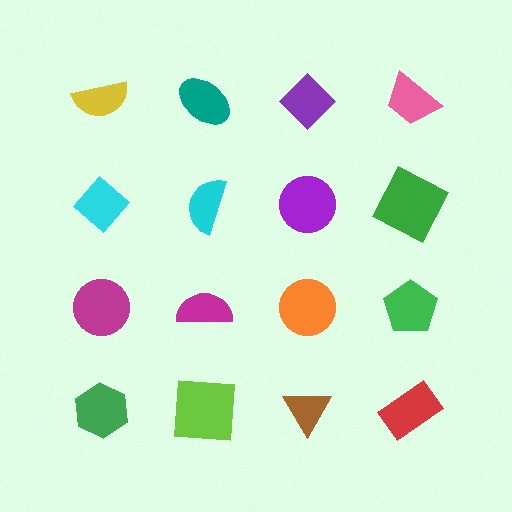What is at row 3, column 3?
An orange circle.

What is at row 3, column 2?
A magenta semicircle.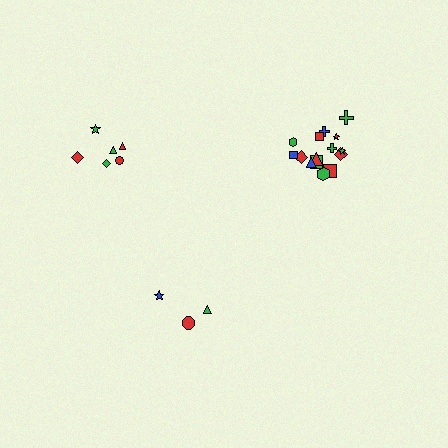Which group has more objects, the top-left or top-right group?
The top-right group.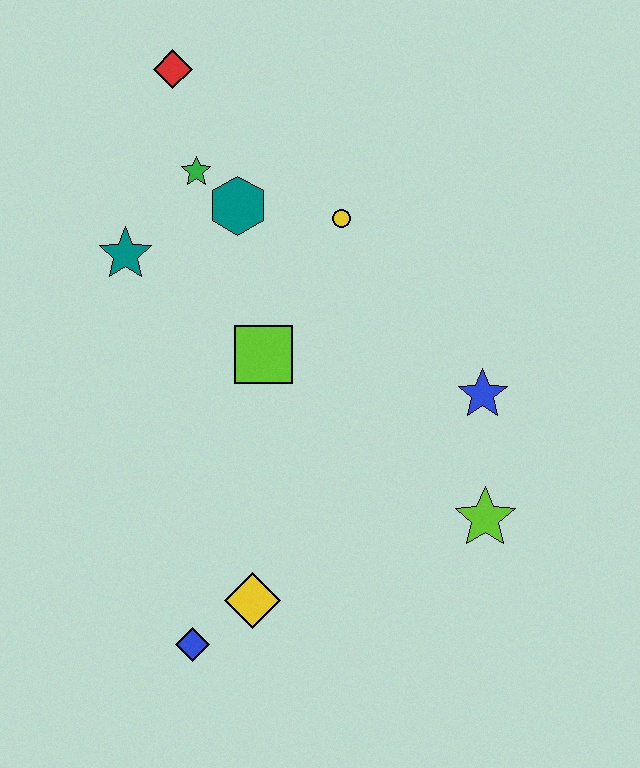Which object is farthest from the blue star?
The red diamond is farthest from the blue star.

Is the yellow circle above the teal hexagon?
No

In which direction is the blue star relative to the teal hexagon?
The blue star is to the right of the teal hexagon.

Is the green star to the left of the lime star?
Yes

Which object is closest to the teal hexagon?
The green star is closest to the teal hexagon.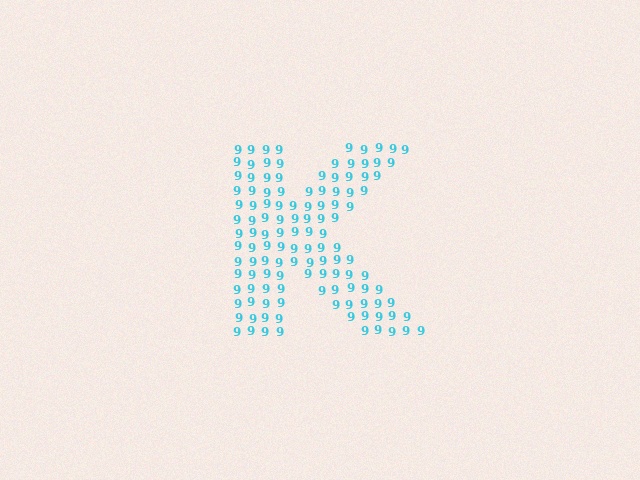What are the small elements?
The small elements are digit 9's.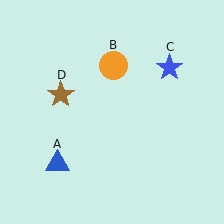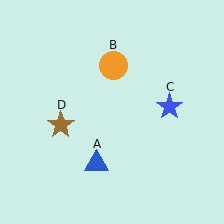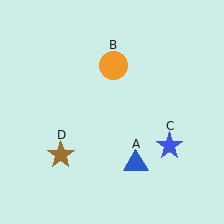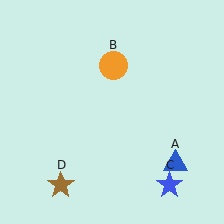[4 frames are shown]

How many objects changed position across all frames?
3 objects changed position: blue triangle (object A), blue star (object C), brown star (object D).